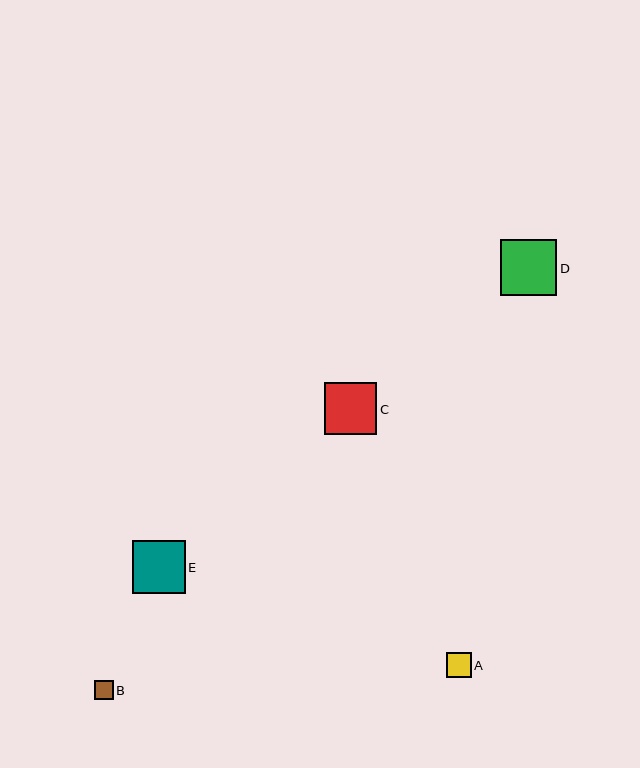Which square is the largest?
Square D is the largest with a size of approximately 56 pixels.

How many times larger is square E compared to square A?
Square E is approximately 2.1 times the size of square A.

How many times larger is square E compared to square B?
Square E is approximately 2.8 times the size of square B.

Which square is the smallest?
Square B is the smallest with a size of approximately 19 pixels.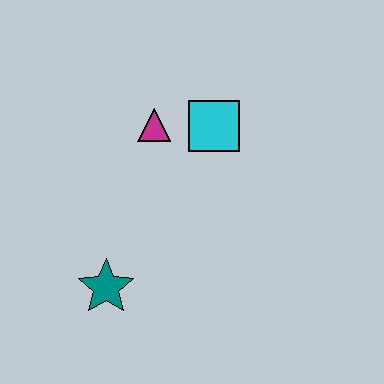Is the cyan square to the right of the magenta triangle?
Yes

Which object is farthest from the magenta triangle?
The teal star is farthest from the magenta triangle.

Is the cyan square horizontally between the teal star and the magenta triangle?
No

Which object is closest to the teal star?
The magenta triangle is closest to the teal star.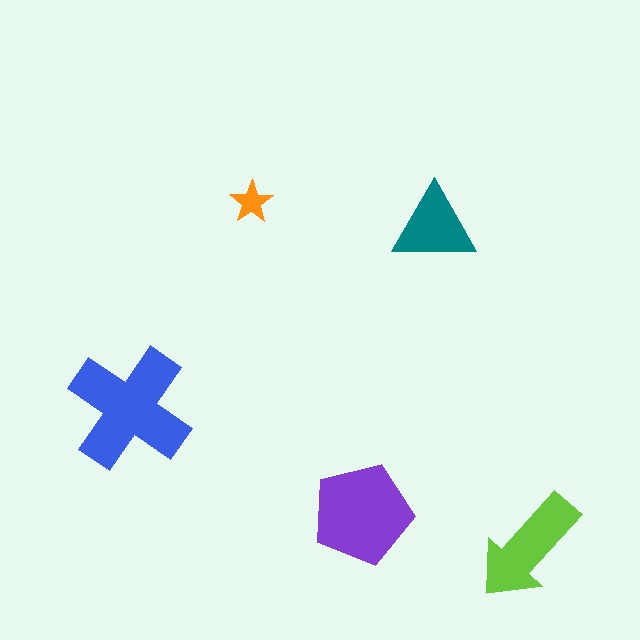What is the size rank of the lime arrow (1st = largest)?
3rd.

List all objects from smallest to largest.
The orange star, the teal triangle, the lime arrow, the purple pentagon, the blue cross.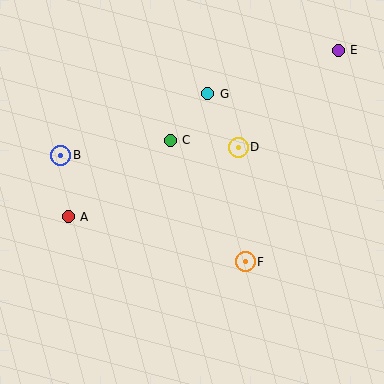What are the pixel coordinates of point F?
Point F is at (245, 262).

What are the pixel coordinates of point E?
Point E is at (338, 50).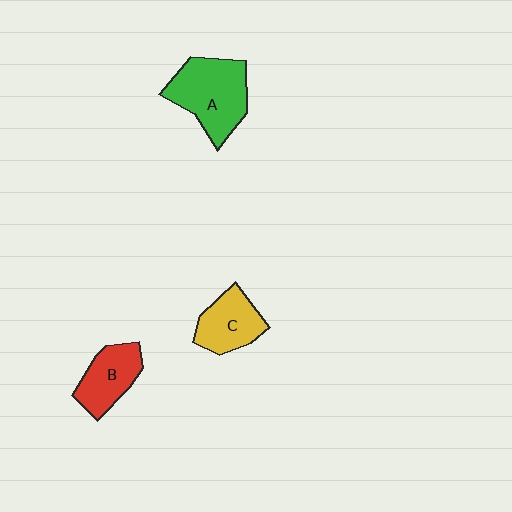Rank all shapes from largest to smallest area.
From largest to smallest: A (green), C (yellow), B (red).